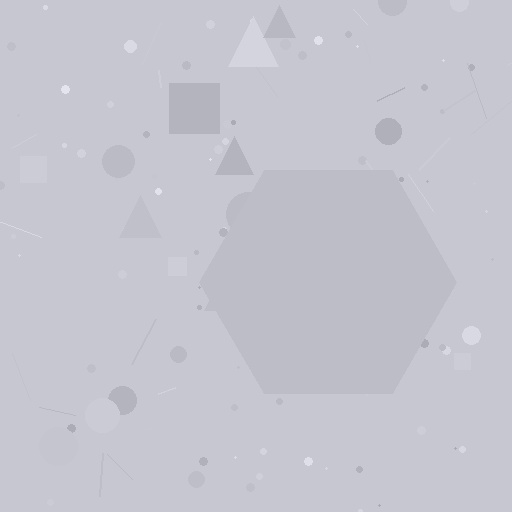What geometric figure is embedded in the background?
A hexagon is embedded in the background.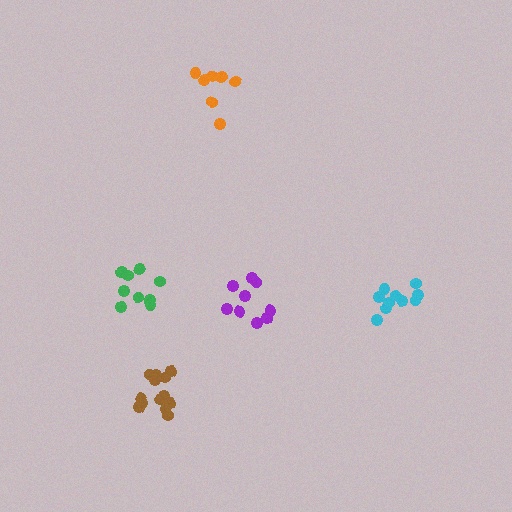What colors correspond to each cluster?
The clusters are colored: cyan, brown, purple, orange, green.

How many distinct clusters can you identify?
There are 5 distinct clusters.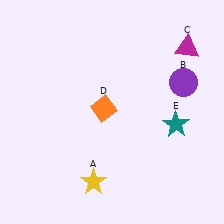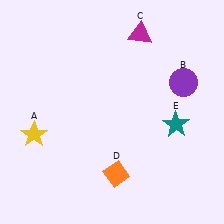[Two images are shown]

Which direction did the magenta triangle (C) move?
The magenta triangle (C) moved left.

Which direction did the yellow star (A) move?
The yellow star (A) moved left.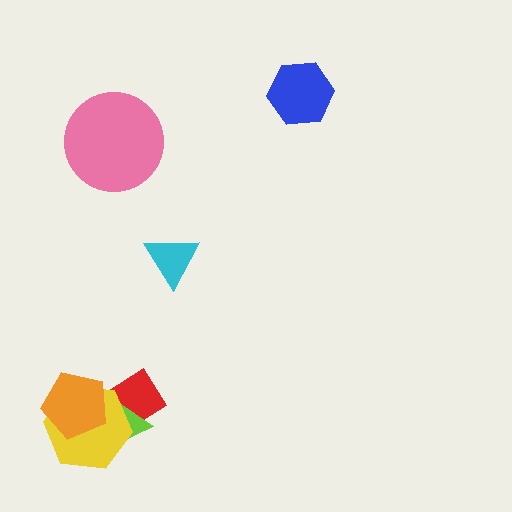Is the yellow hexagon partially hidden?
Yes, it is partially covered by another shape.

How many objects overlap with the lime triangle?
3 objects overlap with the lime triangle.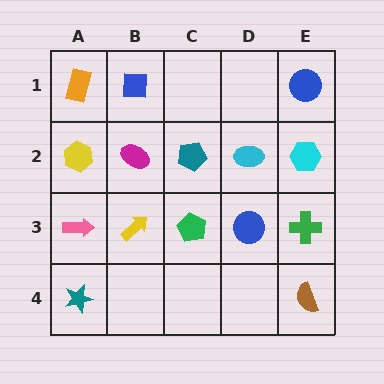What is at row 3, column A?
A pink arrow.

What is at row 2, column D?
A cyan ellipse.